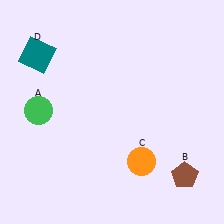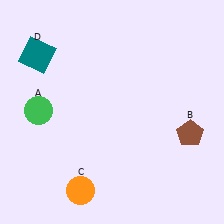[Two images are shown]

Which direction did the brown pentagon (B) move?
The brown pentagon (B) moved up.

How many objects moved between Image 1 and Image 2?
2 objects moved between the two images.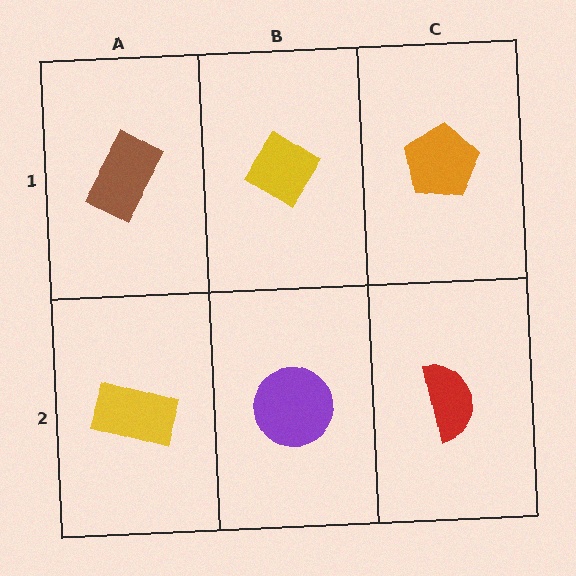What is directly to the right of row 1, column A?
A yellow diamond.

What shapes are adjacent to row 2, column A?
A brown rectangle (row 1, column A), a purple circle (row 2, column B).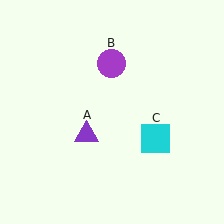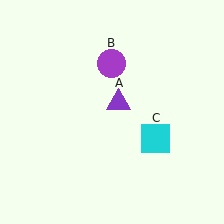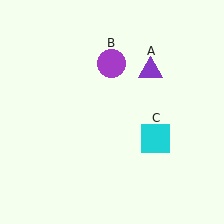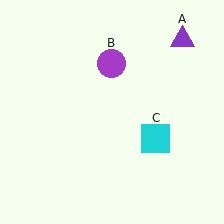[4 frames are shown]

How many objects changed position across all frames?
1 object changed position: purple triangle (object A).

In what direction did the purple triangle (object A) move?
The purple triangle (object A) moved up and to the right.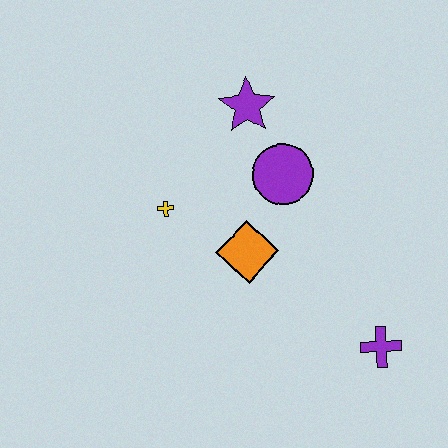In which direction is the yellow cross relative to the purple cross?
The yellow cross is to the left of the purple cross.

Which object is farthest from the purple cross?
The purple star is farthest from the purple cross.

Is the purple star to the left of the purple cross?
Yes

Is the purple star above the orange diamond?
Yes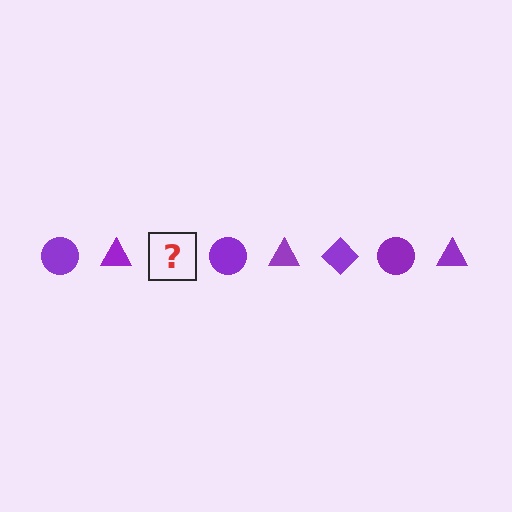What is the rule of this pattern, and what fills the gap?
The rule is that the pattern cycles through circle, triangle, diamond shapes in purple. The gap should be filled with a purple diamond.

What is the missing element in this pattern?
The missing element is a purple diamond.